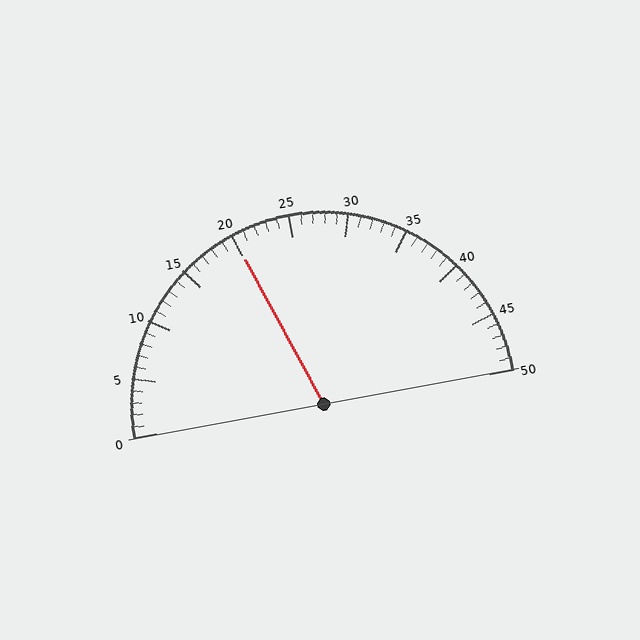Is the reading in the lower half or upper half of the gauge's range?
The reading is in the lower half of the range (0 to 50).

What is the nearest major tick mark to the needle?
The nearest major tick mark is 20.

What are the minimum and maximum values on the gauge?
The gauge ranges from 0 to 50.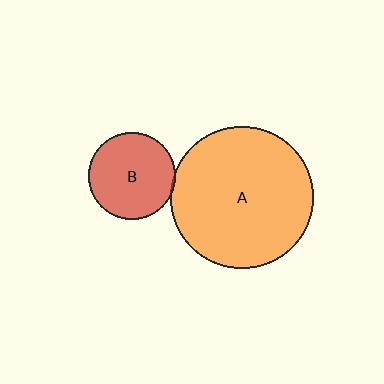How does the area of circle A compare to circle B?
Approximately 2.7 times.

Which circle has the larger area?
Circle A (orange).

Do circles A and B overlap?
Yes.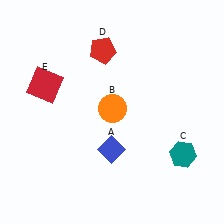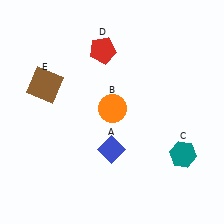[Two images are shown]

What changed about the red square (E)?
In Image 1, E is red. In Image 2, it changed to brown.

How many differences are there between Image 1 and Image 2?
There is 1 difference between the two images.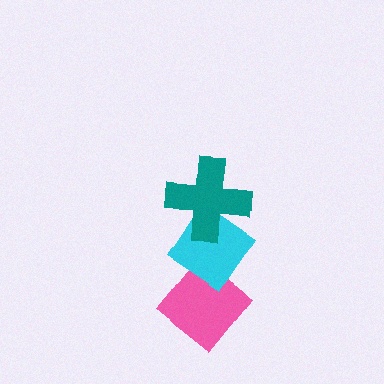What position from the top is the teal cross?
The teal cross is 1st from the top.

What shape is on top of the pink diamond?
The cyan diamond is on top of the pink diamond.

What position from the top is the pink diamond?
The pink diamond is 3rd from the top.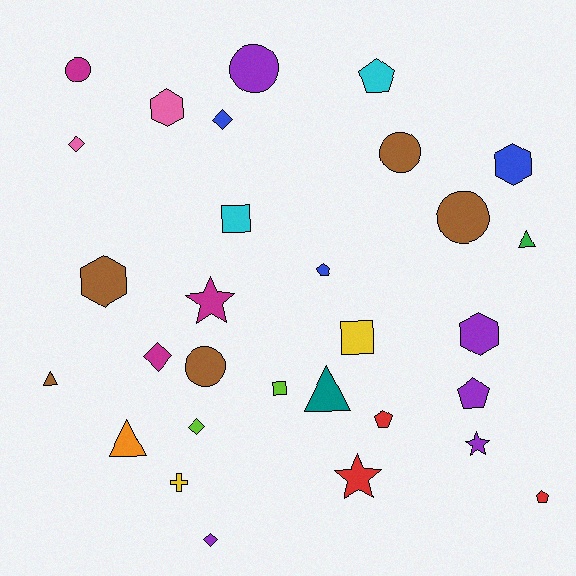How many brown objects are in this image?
There are 5 brown objects.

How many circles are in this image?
There are 5 circles.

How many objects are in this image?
There are 30 objects.